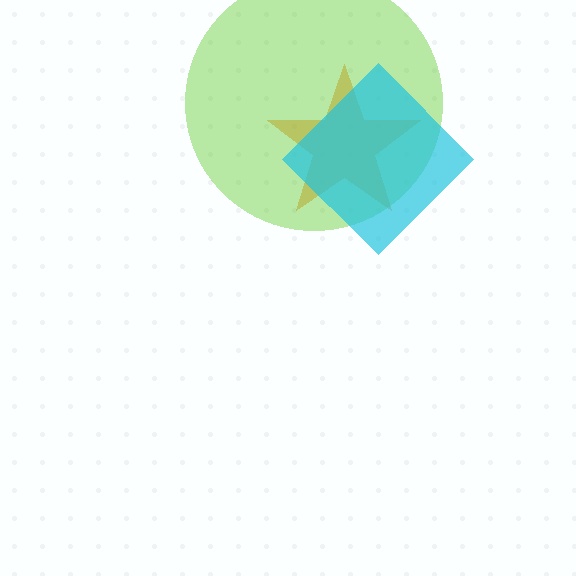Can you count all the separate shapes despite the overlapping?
Yes, there are 3 separate shapes.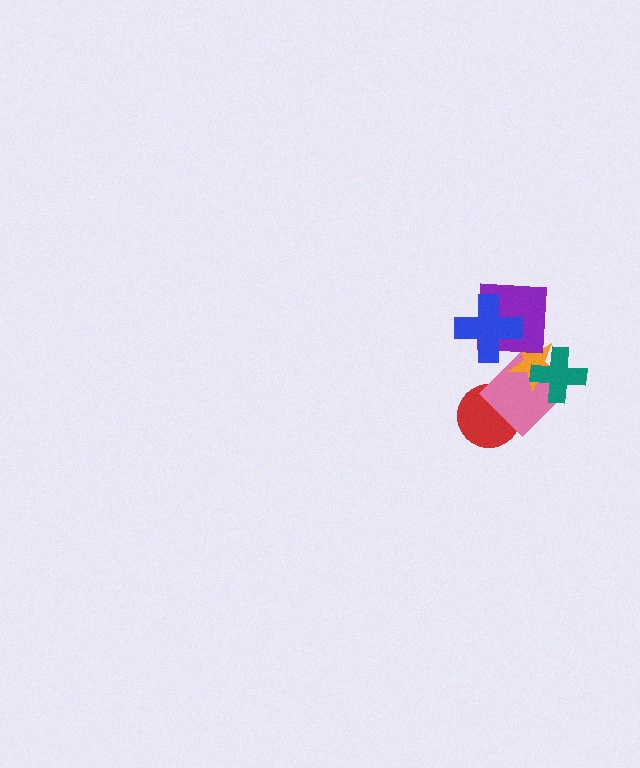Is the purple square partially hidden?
Yes, it is partially covered by another shape.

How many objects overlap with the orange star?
3 objects overlap with the orange star.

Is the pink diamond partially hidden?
Yes, it is partially covered by another shape.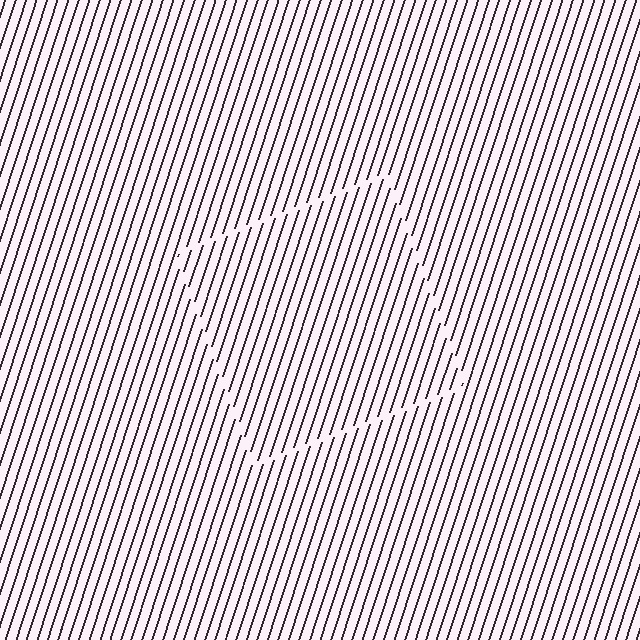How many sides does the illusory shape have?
4 sides — the line-ends trace a square.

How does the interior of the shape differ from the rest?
The interior of the shape contains the same grating, shifted by half a period — the contour is defined by the phase discontinuity where line-ends from the inner and outer gratings abut.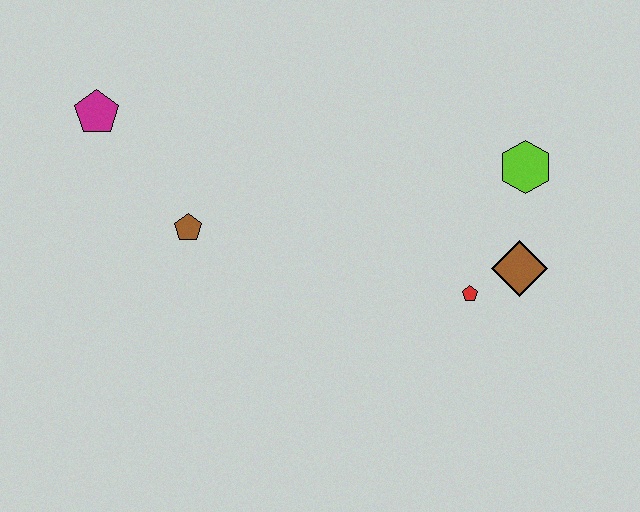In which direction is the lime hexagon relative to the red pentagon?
The lime hexagon is above the red pentagon.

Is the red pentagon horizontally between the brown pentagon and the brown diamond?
Yes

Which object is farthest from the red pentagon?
The magenta pentagon is farthest from the red pentagon.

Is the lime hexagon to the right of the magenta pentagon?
Yes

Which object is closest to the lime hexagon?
The brown diamond is closest to the lime hexagon.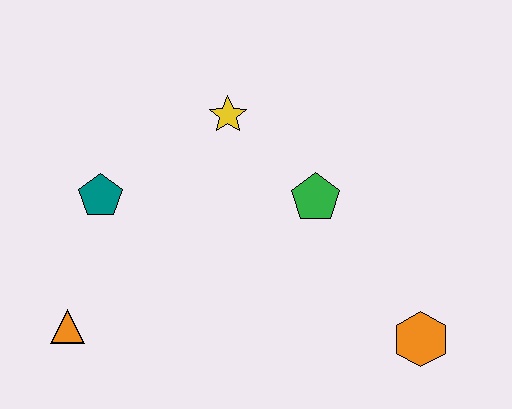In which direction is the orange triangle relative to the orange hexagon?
The orange triangle is to the left of the orange hexagon.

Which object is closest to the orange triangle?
The teal pentagon is closest to the orange triangle.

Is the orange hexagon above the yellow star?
No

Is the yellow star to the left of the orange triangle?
No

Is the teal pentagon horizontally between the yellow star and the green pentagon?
No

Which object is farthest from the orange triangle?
The orange hexagon is farthest from the orange triangle.